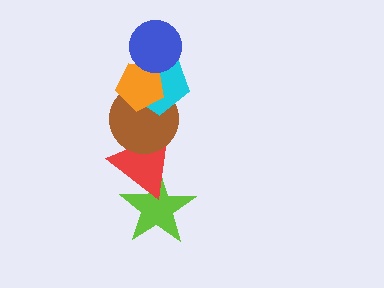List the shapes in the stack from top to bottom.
From top to bottom: the blue circle, the orange pentagon, the cyan pentagon, the brown circle, the red triangle, the lime star.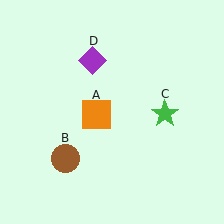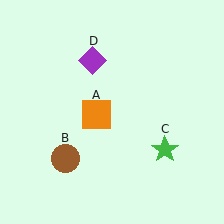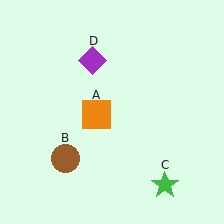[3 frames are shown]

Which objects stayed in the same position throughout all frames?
Orange square (object A) and brown circle (object B) and purple diamond (object D) remained stationary.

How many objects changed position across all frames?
1 object changed position: green star (object C).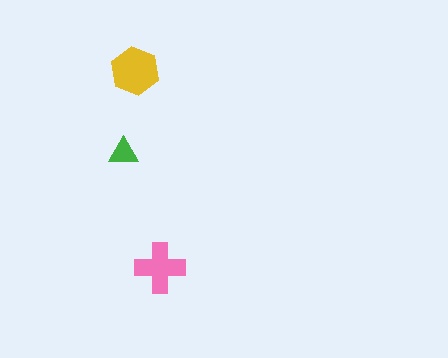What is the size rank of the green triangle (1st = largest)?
3rd.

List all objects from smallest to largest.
The green triangle, the pink cross, the yellow hexagon.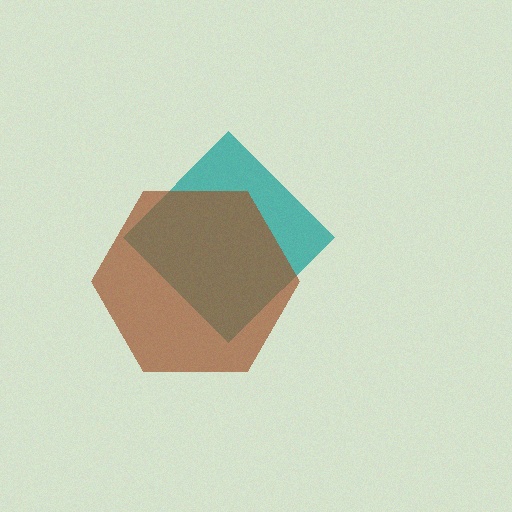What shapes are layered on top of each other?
The layered shapes are: a teal diamond, a brown hexagon.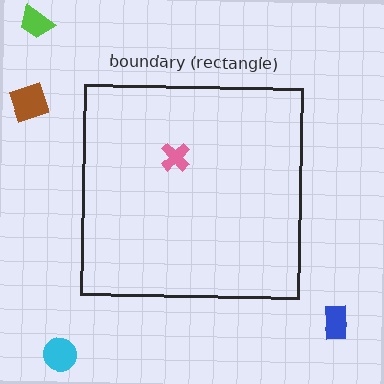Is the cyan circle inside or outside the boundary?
Outside.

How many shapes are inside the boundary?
1 inside, 4 outside.